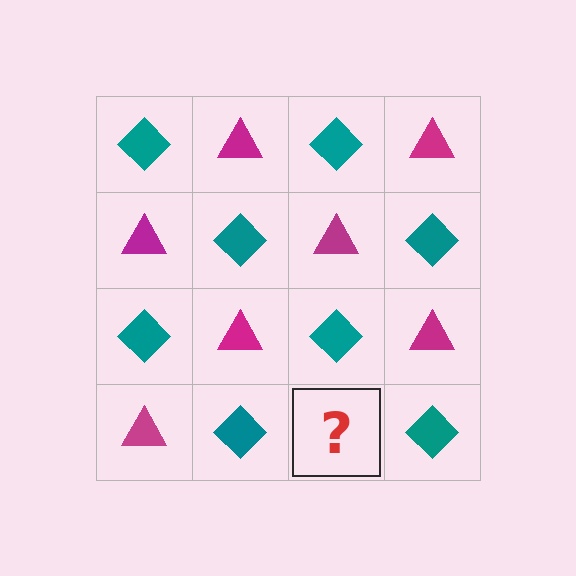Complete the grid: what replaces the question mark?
The question mark should be replaced with a magenta triangle.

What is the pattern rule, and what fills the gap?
The rule is that it alternates teal diamond and magenta triangle in a checkerboard pattern. The gap should be filled with a magenta triangle.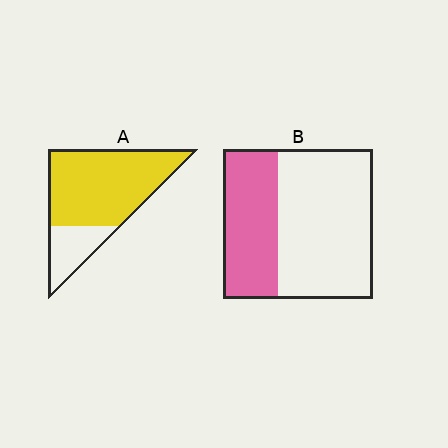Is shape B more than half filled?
No.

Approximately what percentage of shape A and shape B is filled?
A is approximately 75% and B is approximately 35%.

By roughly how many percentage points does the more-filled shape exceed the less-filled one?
By roughly 40 percentage points (A over B).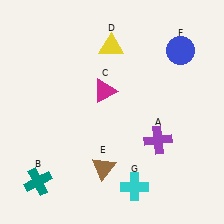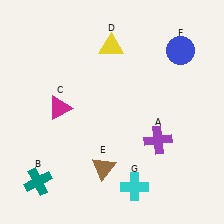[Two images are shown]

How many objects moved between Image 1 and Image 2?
1 object moved between the two images.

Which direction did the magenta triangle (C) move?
The magenta triangle (C) moved left.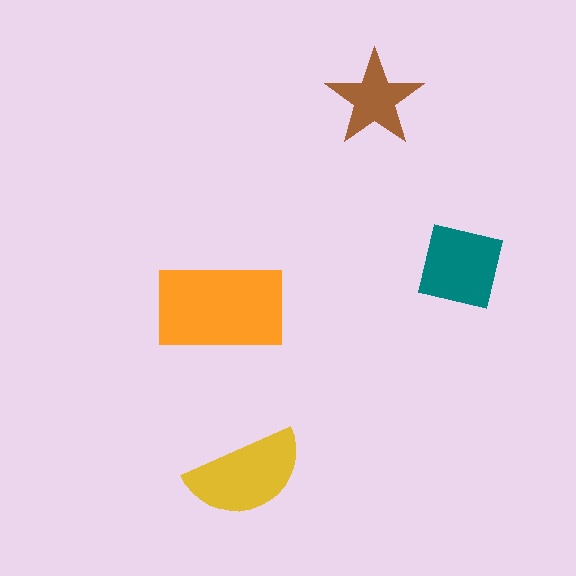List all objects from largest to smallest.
The orange rectangle, the yellow semicircle, the teal square, the brown star.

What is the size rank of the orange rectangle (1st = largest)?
1st.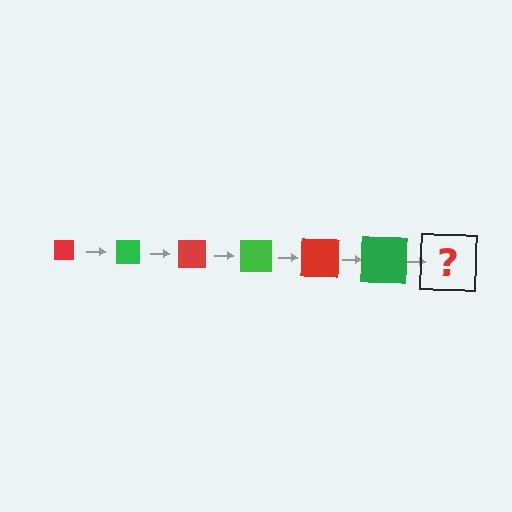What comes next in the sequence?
The next element should be a red square, larger than the previous one.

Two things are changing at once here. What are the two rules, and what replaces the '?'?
The two rules are that the square grows larger each step and the color cycles through red and green. The '?' should be a red square, larger than the previous one.